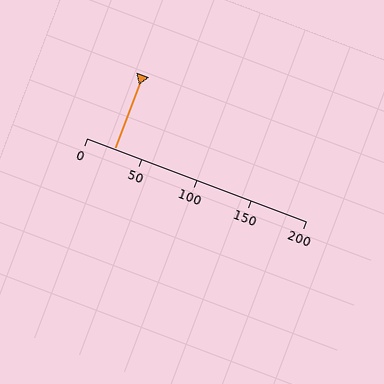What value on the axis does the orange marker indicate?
The marker indicates approximately 25.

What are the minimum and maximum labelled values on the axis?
The axis runs from 0 to 200.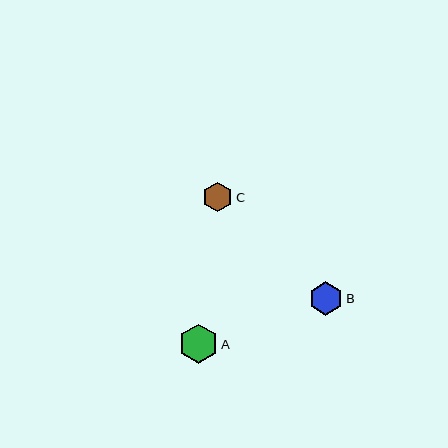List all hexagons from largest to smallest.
From largest to smallest: A, B, C.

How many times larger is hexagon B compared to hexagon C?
Hexagon B is approximately 1.1 times the size of hexagon C.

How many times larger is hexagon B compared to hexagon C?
Hexagon B is approximately 1.1 times the size of hexagon C.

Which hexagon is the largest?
Hexagon A is the largest with a size of approximately 39 pixels.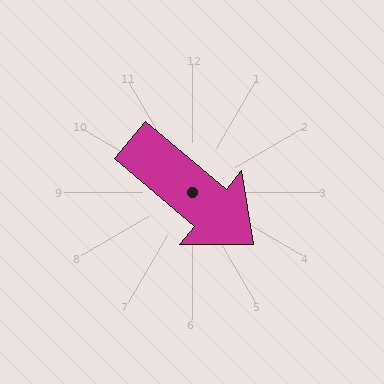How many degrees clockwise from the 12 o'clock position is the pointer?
Approximately 130 degrees.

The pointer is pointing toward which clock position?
Roughly 4 o'clock.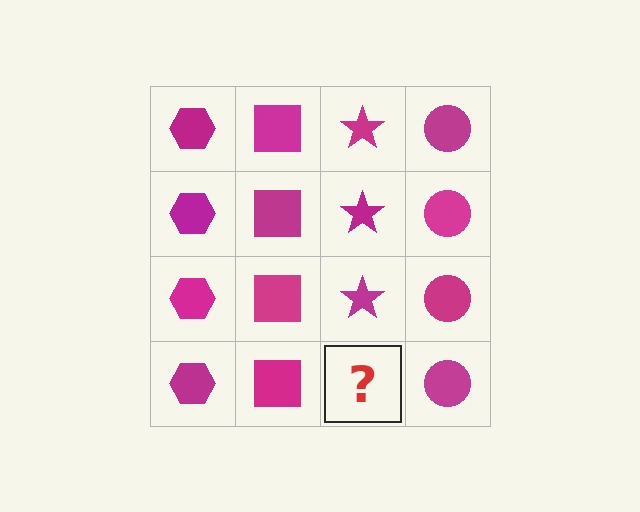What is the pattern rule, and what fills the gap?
The rule is that each column has a consistent shape. The gap should be filled with a magenta star.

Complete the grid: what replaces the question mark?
The question mark should be replaced with a magenta star.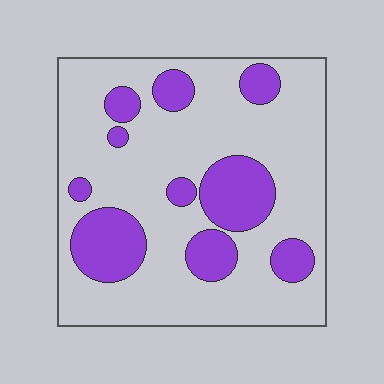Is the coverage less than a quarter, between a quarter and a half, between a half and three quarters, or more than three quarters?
Between a quarter and a half.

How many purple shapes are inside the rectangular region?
10.